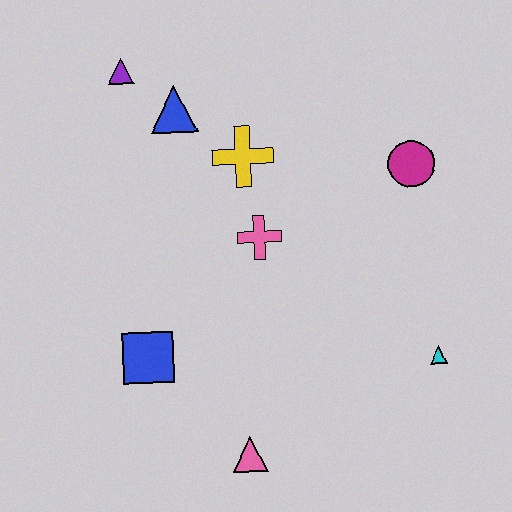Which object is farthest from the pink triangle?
The purple triangle is farthest from the pink triangle.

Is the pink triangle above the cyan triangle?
No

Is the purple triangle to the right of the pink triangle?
No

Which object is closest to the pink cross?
The yellow cross is closest to the pink cross.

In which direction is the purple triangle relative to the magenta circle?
The purple triangle is to the left of the magenta circle.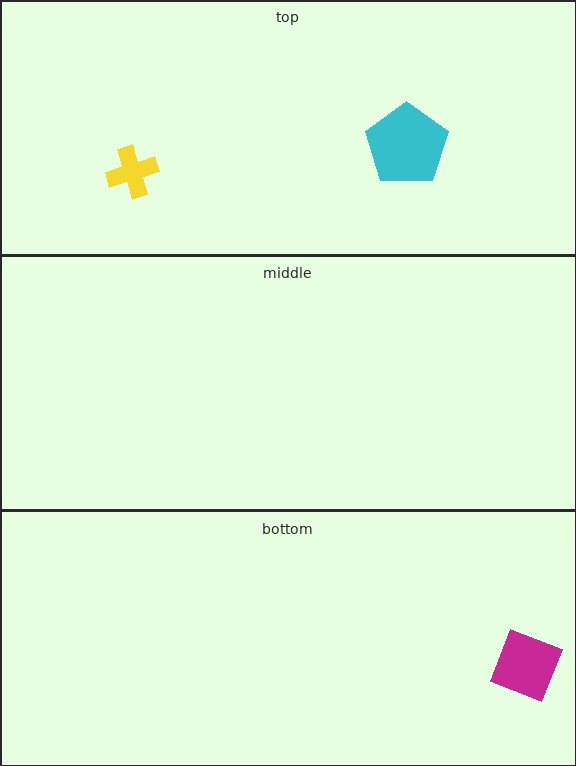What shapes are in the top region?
The cyan pentagon, the yellow cross.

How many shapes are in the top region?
2.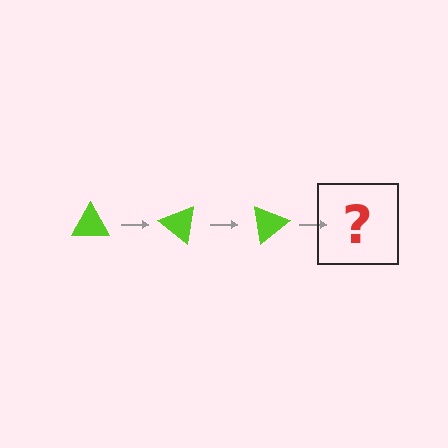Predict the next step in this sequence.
The next step is a lime triangle rotated 120 degrees.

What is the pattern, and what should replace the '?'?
The pattern is that the triangle rotates 40 degrees each step. The '?' should be a lime triangle rotated 120 degrees.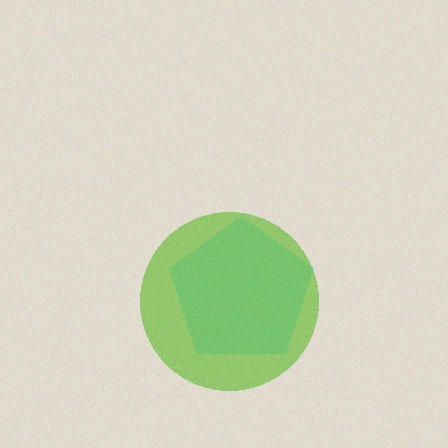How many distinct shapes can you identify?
There are 2 distinct shapes: a cyan pentagon, a lime circle.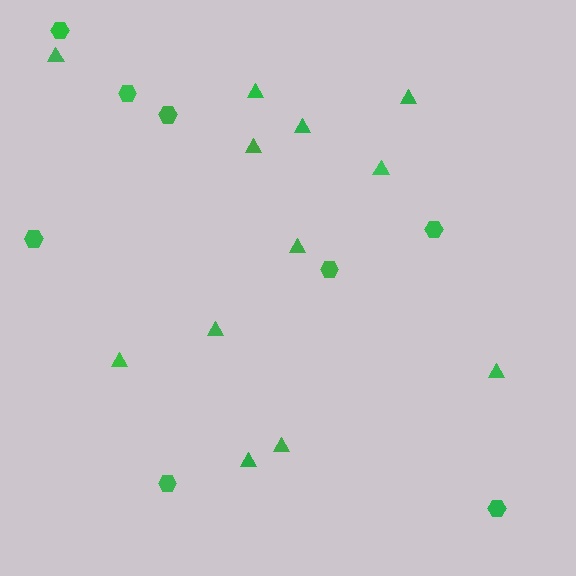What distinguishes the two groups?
There are 2 groups: one group of triangles (12) and one group of hexagons (8).